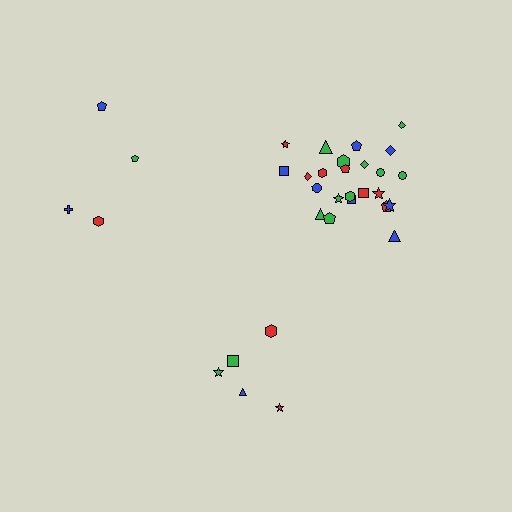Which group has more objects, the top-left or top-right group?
The top-right group.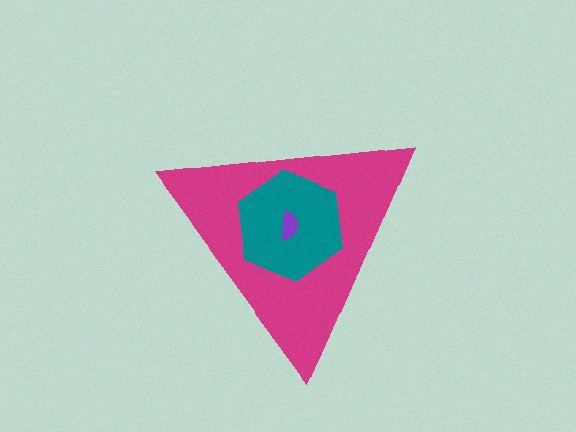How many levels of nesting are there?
3.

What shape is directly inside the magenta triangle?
The teal hexagon.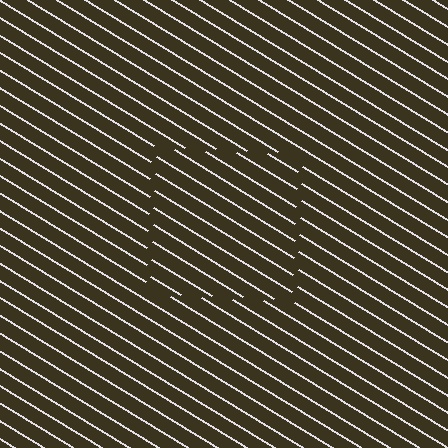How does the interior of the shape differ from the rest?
The interior of the shape contains the same grating, shifted by half a period — the contour is defined by the phase discontinuity where line-ends from the inner and outer gratings abut.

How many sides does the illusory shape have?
4 sides — the line-ends trace a square.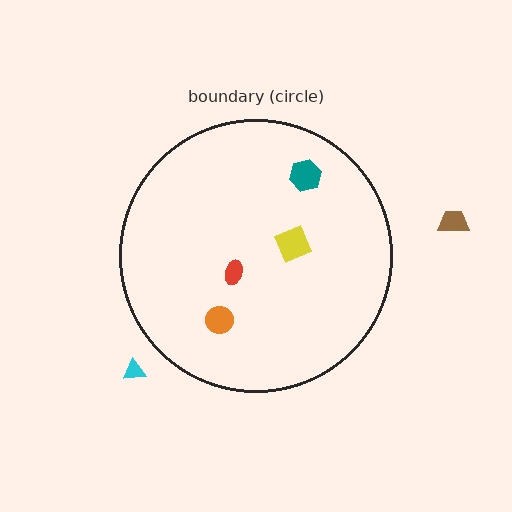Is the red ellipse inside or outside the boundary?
Inside.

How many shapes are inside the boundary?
4 inside, 2 outside.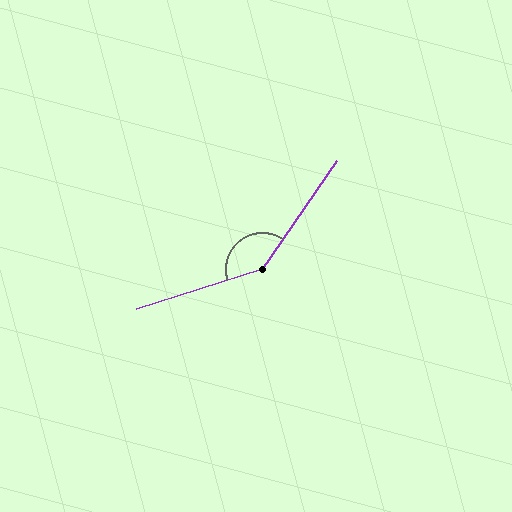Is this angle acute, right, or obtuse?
It is obtuse.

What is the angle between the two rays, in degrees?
Approximately 142 degrees.